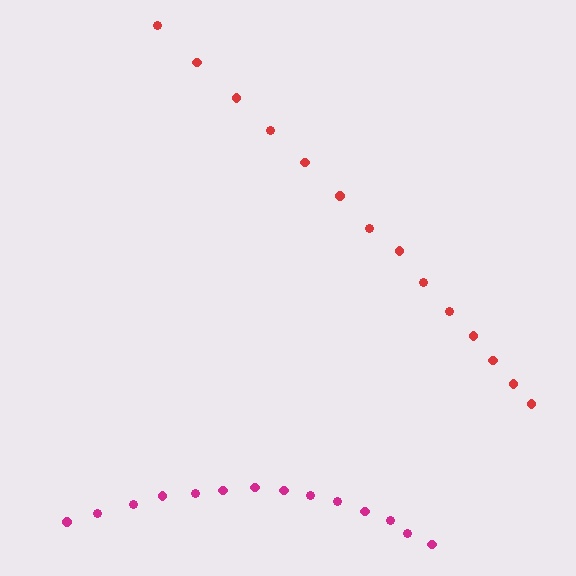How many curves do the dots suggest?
There are 2 distinct paths.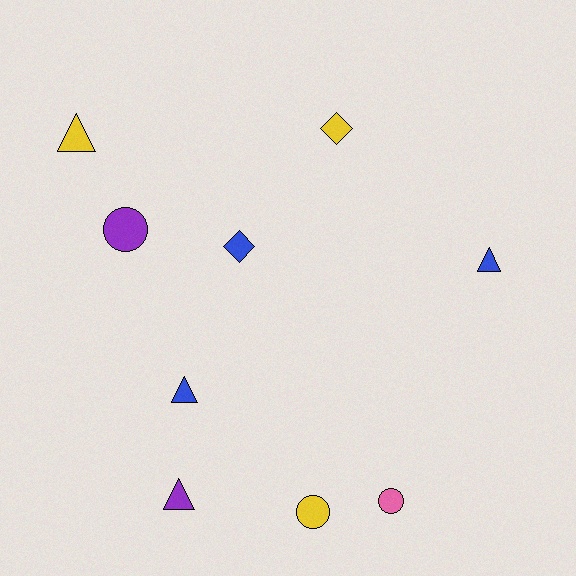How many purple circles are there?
There is 1 purple circle.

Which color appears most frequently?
Yellow, with 3 objects.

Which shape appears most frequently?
Triangle, with 4 objects.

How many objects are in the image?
There are 9 objects.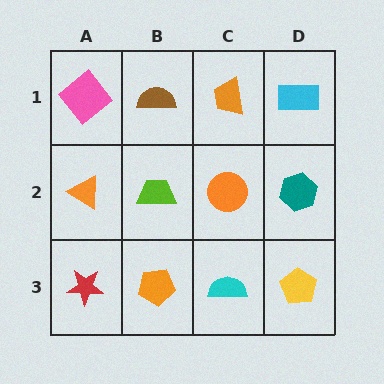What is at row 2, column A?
An orange triangle.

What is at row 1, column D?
A cyan rectangle.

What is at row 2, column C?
An orange circle.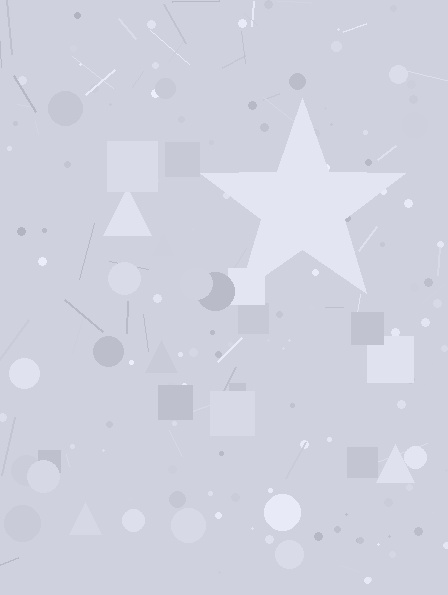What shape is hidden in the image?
A star is hidden in the image.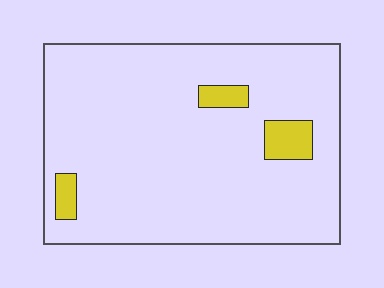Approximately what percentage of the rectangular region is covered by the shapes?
Approximately 5%.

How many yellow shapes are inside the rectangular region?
3.